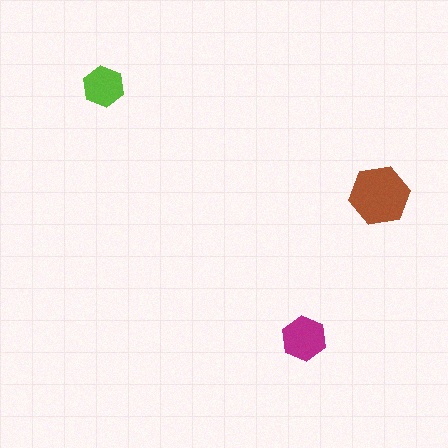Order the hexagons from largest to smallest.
the brown one, the magenta one, the lime one.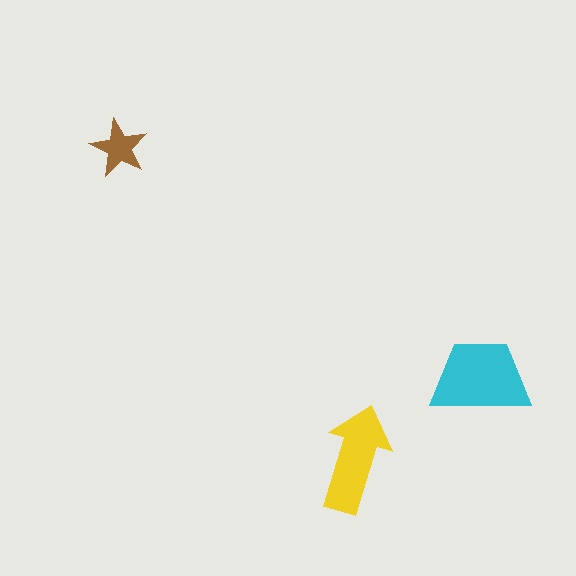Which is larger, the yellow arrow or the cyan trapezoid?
The cyan trapezoid.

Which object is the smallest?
The brown star.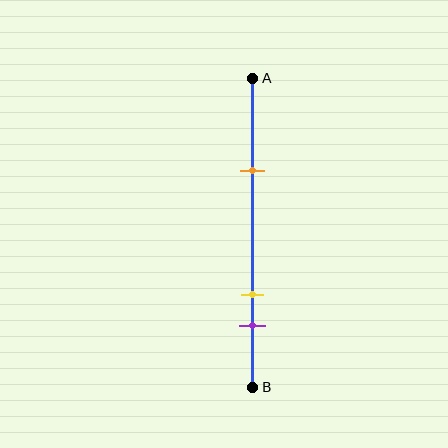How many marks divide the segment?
There are 3 marks dividing the segment.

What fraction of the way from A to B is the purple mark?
The purple mark is approximately 80% (0.8) of the way from A to B.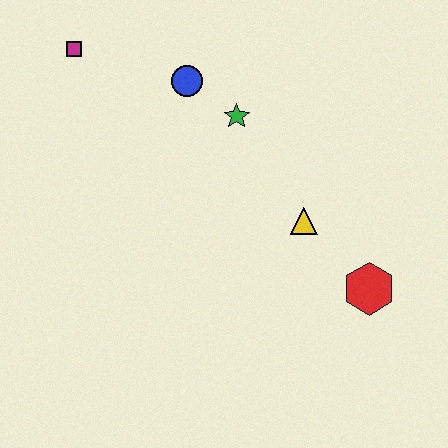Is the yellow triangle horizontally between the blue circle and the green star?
No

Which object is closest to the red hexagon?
The yellow triangle is closest to the red hexagon.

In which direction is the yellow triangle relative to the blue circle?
The yellow triangle is below the blue circle.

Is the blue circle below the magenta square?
Yes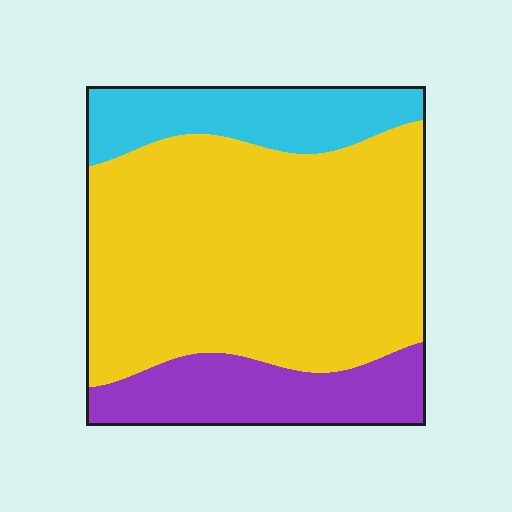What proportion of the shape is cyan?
Cyan takes up between a sixth and a third of the shape.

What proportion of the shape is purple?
Purple takes up about one sixth (1/6) of the shape.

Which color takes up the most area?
Yellow, at roughly 65%.